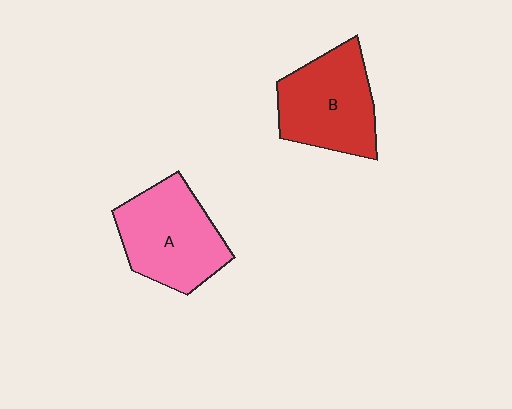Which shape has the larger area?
Shape A (pink).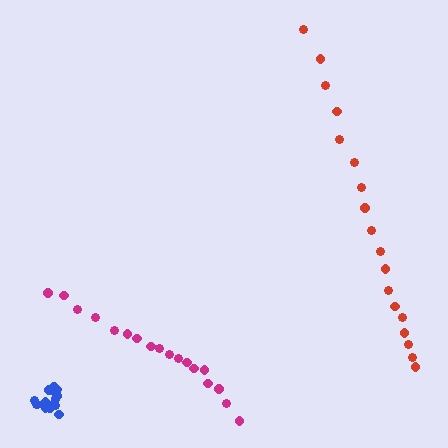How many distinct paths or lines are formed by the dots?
There are 3 distinct paths.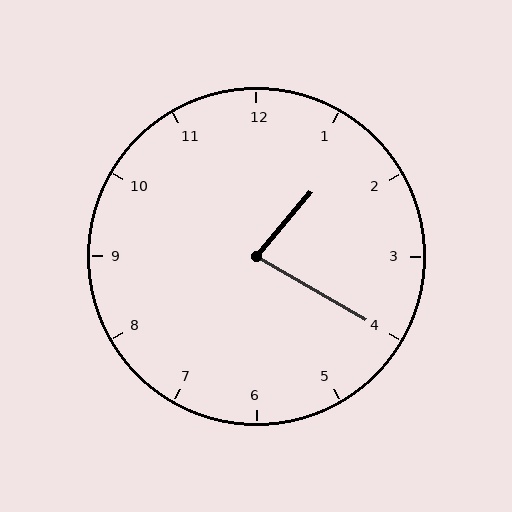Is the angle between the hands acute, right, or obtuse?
It is acute.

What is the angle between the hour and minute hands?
Approximately 80 degrees.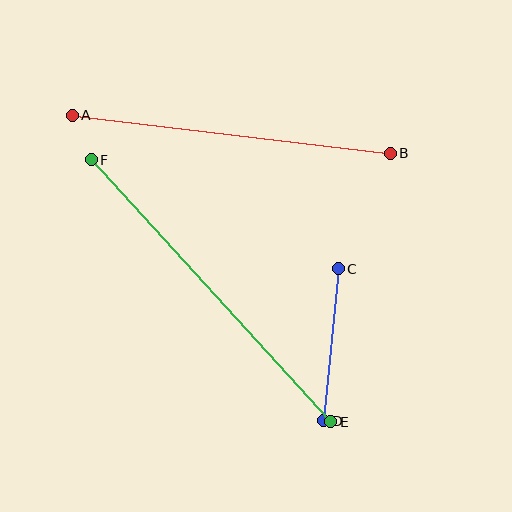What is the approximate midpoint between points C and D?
The midpoint is at approximately (331, 345) pixels.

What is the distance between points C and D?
The distance is approximately 153 pixels.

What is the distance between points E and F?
The distance is approximately 355 pixels.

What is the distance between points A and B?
The distance is approximately 320 pixels.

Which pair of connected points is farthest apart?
Points E and F are farthest apart.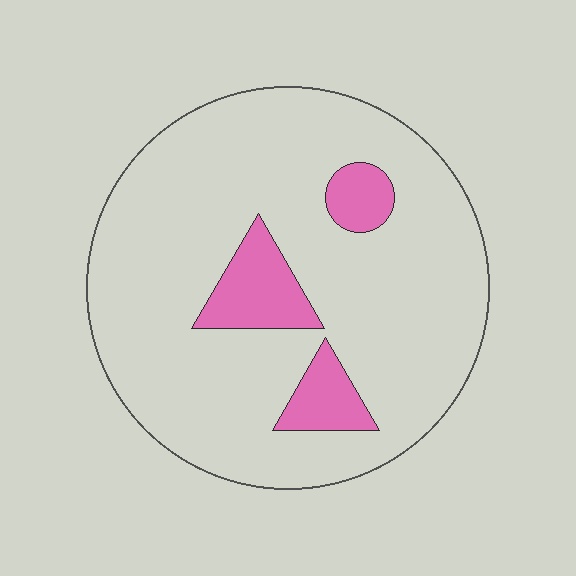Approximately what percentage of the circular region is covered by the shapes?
Approximately 15%.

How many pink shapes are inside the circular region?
3.